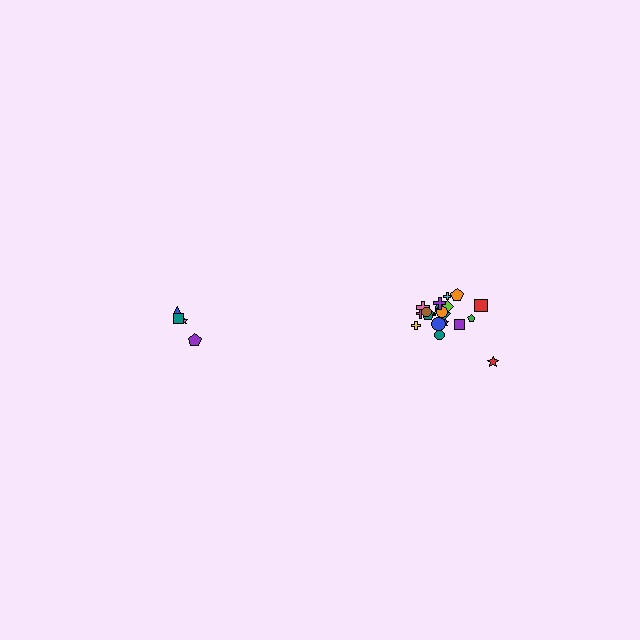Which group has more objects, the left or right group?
The right group.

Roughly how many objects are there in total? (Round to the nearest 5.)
Roughly 25 objects in total.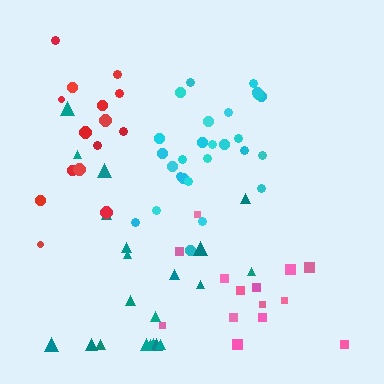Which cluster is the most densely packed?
Cyan.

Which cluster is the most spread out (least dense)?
Red.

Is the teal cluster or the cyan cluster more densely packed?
Cyan.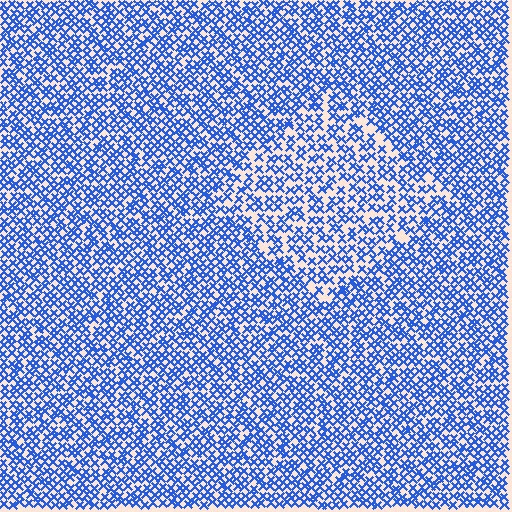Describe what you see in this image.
The image contains small blue elements arranged at two different densities. A diamond-shaped region is visible where the elements are less densely packed than the surrounding area.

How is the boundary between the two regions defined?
The boundary is defined by a change in element density (approximately 1.5x ratio). All elements are the same color, size, and shape.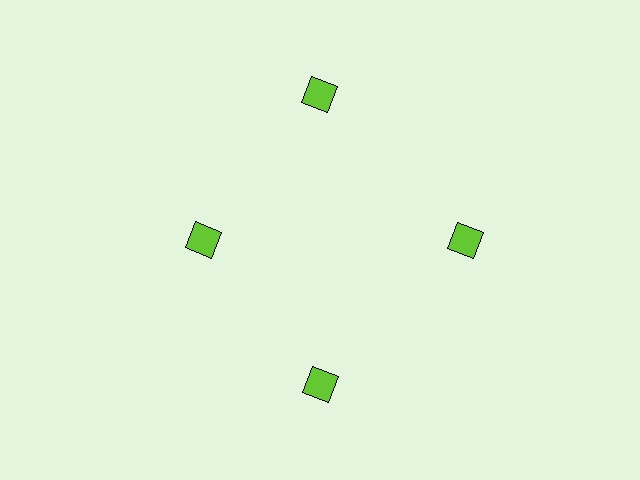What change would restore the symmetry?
The symmetry would be restored by moving it outward, back onto the ring so that all 4 squares sit at equal angles and equal distance from the center.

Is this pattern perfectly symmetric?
No. The 4 lime squares are arranged in a ring, but one element near the 9 o'clock position is pulled inward toward the center, breaking the 4-fold rotational symmetry.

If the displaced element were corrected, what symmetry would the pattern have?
It would have 4-fold rotational symmetry — the pattern would map onto itself every 90 degrees.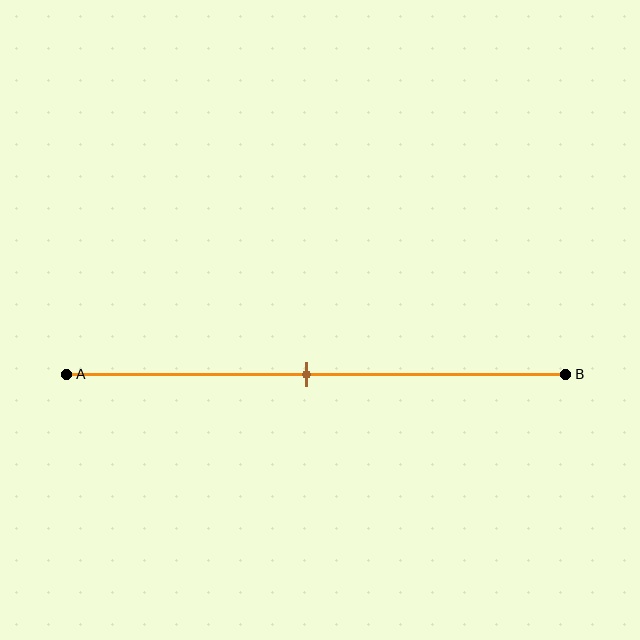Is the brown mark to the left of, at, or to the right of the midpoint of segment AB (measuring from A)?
The brown mark is approximately at the midpoint of segment AB.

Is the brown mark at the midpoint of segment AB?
Yes, the mark is approximately at the midpoint.